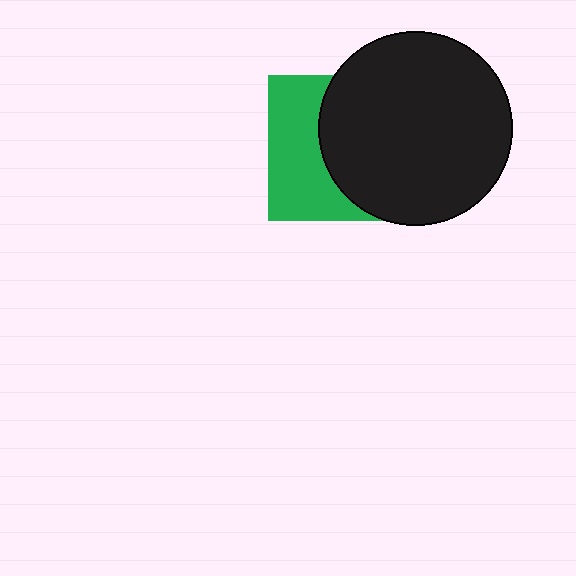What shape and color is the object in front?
The object in front is a black circle.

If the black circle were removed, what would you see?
You would see the complete green square.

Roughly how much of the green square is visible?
A small part of it is visible (roughly 44%).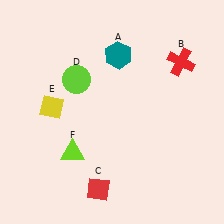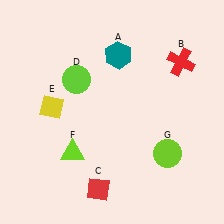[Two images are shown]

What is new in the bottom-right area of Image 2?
A lime circle (G) was added in the bottom-right area of Image 2.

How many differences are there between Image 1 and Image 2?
There is 1 difference between the two images.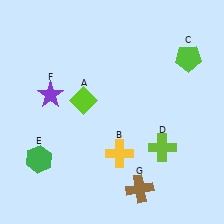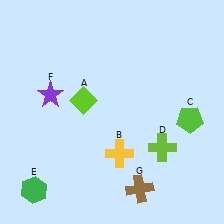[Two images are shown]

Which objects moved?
The objects that moved are: the lime pentagon (C), the green hexagon (E).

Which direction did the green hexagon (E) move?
The green hexagon (E) moved down.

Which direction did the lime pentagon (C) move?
The lime pentagon (C) moved down.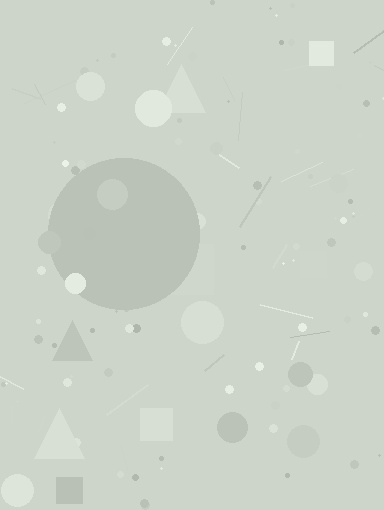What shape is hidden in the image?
A circle is hidden in the image.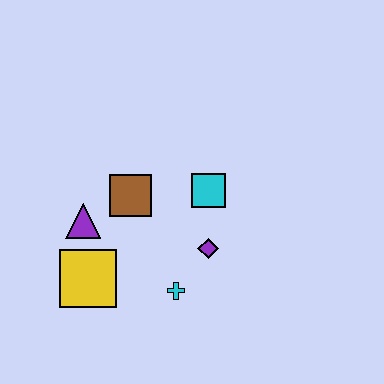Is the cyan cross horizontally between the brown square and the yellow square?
No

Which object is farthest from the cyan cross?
The purple triangle is farthest from the cyan cross.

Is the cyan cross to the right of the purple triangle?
Yes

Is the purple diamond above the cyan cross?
Yes